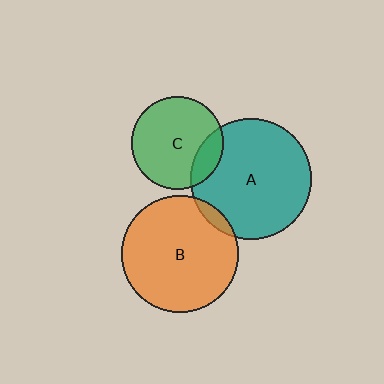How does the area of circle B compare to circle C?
Approximately 1.6 times.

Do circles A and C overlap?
Yes.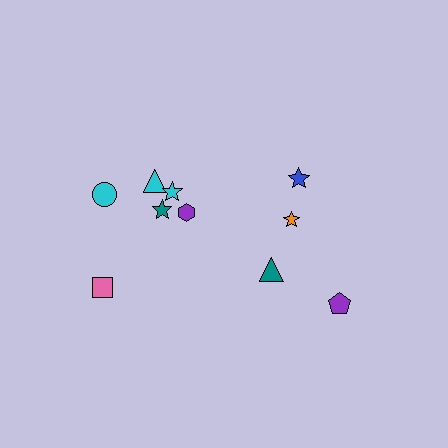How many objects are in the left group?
There are 6 objects.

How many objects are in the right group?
There are 4 objects.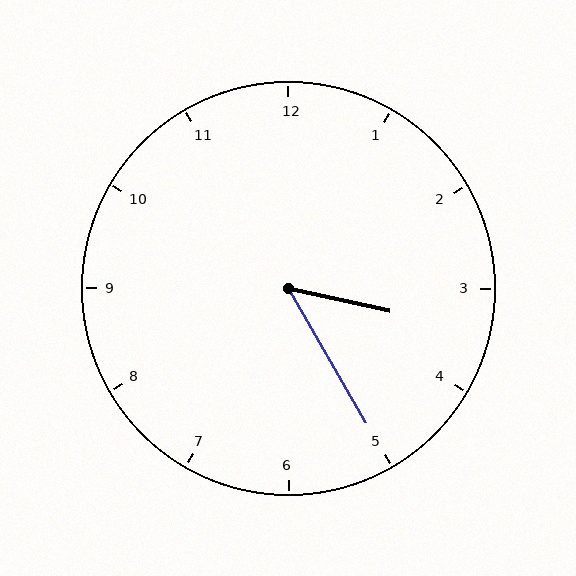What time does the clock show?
3:25.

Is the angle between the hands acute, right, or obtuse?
It is acute.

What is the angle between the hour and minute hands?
Approximately 48 degrees.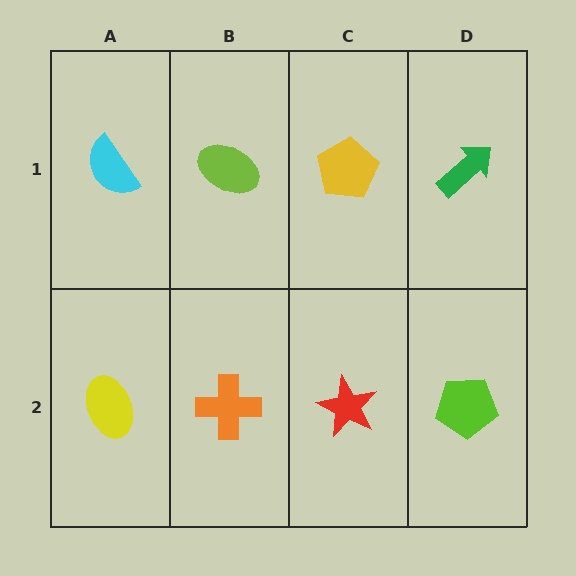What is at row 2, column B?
An orange cross.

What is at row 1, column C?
A yellow pentagon.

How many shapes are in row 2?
4 shapes.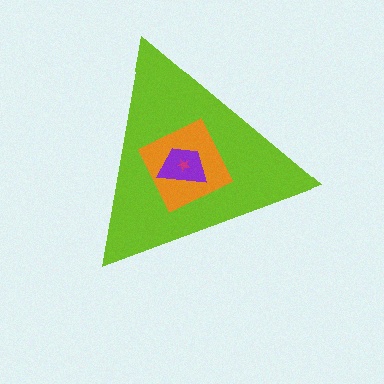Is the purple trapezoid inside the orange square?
Yes.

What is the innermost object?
The magenta star.